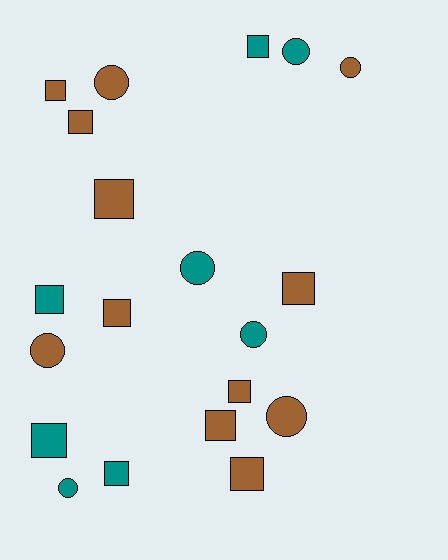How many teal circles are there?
There are 4 teal circles.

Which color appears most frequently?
Brown, with 12 objects.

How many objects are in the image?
There are 20 objects.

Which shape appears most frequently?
Square, with 12 objects.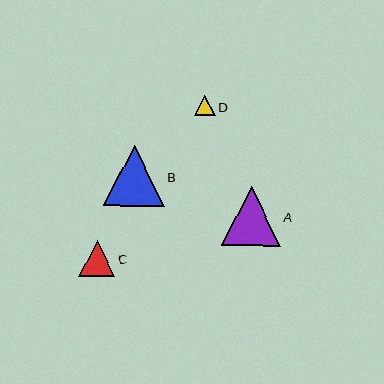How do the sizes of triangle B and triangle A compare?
Triangle B and triangle A are approximately the same size.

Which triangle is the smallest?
Triangle D is the smallest with a size of approximately 20 pixels.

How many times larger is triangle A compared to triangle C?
Triangle A is approximately 1.6 times the size of triangle C.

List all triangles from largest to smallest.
From largest to smallest: B, A, C, D.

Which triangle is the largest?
Triangle B is the largest with a size of approximately 61 pixels.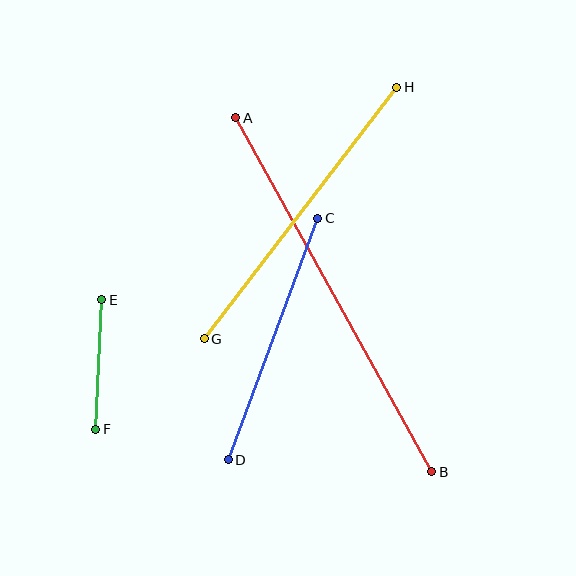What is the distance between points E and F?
The distance is approximately 130 pixels.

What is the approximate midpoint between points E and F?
The midpoint is at approximately (99, 364) pixels.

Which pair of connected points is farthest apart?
Points A and B are farthest apart.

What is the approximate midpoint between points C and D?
The midpoint is at approximately (273, 339) pixels.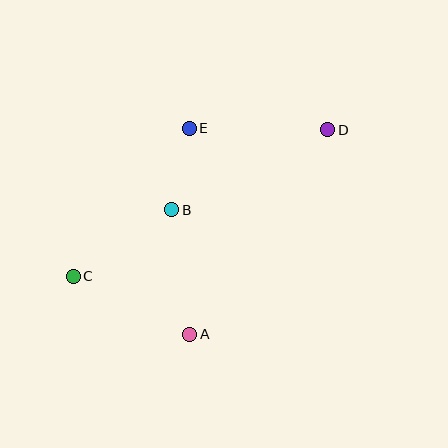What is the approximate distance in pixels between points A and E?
The distance between A and E is approximately 206 pixels.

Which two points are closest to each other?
Points B and E are closest to each other.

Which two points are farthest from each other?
Points C and D are farthest from each other.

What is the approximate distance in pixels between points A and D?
The distance between A and D is approximately 247 pixels.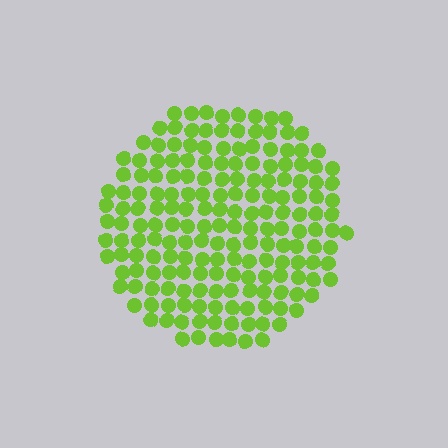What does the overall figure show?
The overall figure shows a circle.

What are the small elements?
The small elements are circles.